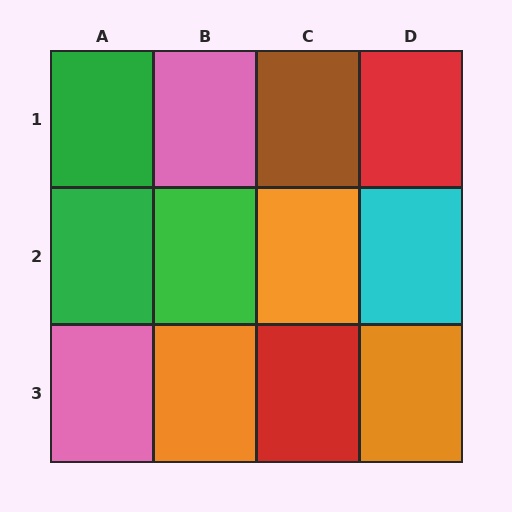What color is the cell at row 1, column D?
Red.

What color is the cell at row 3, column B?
Orange.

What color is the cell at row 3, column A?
Pink.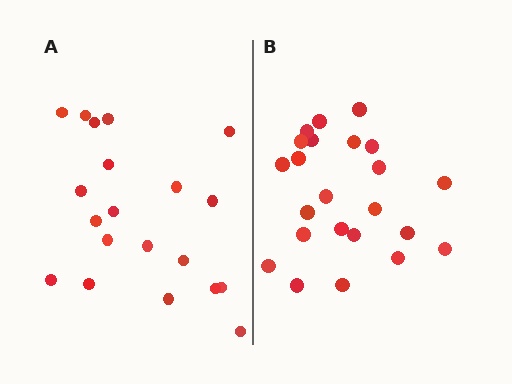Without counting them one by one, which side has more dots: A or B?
Region B (the right region) has more dots.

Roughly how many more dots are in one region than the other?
Region B has just a few more — roughly 2 or 3 more dots than region A.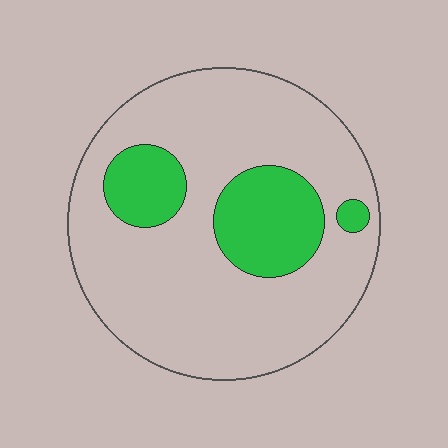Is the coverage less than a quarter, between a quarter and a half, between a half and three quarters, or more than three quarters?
Less than a quarter.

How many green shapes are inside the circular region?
3.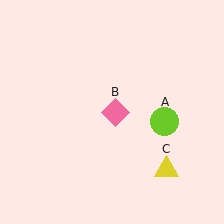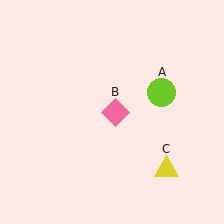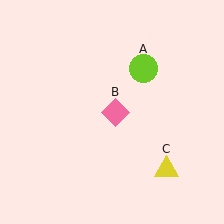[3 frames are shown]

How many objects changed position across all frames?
1 object changed position: lime circle (object A).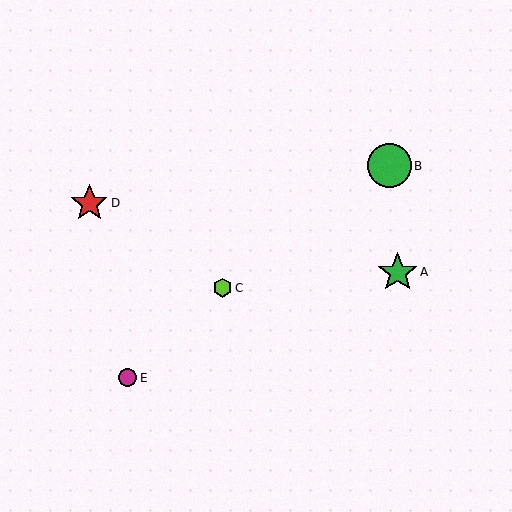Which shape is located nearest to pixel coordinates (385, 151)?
The green circle (labeled B) at (389, 166) is nearest to that location.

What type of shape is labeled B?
Shape B is a green circle.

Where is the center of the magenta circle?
The center of the magenta circle is at (128, 378).